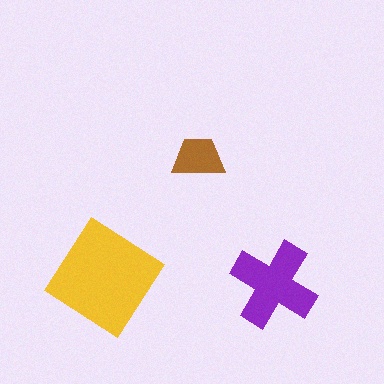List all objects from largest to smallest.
The yellow diamond, the purple cross, the brown trapezoid.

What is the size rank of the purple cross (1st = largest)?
2nd.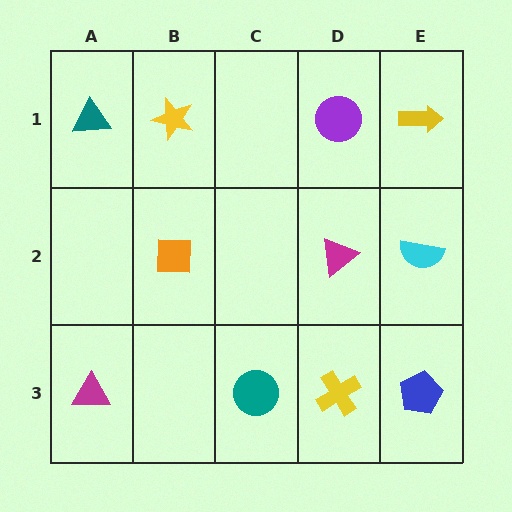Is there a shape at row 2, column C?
No, that cell is empty.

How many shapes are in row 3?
4 shapes.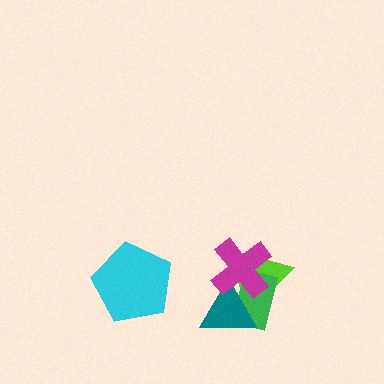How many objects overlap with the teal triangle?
3 objects overlap with the teal triangle.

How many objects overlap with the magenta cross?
3 objects overlap with the magenta cross.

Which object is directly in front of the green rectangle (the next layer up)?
The teal triangle is directly in front of the green rectangle.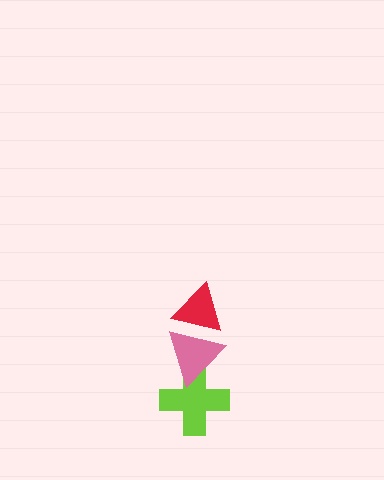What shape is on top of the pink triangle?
The red triangle is on top of the pink triangle.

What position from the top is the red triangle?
The red triangle is 1st from the top.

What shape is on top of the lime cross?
The pink triangle is on top of the lime cross.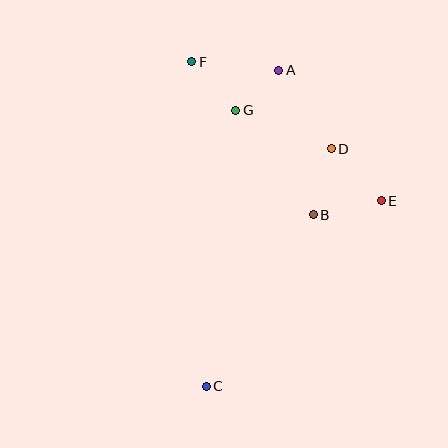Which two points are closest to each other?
Points A and G are closest to each other.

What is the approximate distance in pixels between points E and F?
The distance between E and F is approximately 235 pixels.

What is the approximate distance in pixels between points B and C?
The distance between B and C is approximately 202 pixels.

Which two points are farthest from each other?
Points C and F are farthest from each other.